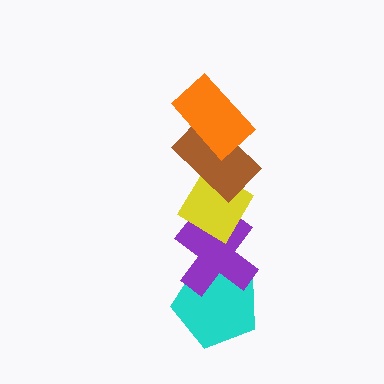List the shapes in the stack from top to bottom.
From top to bottom: the orange rectangle, the brown rectangle, the yellow diamond, the purple cross, the cyan pentagon.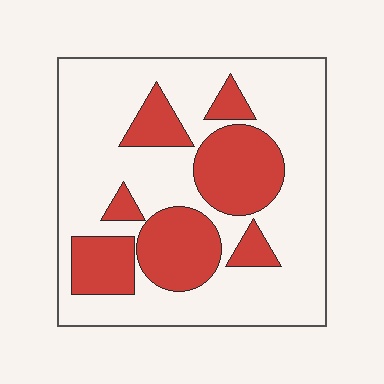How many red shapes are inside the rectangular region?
7.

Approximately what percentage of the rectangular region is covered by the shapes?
Approximately 30%.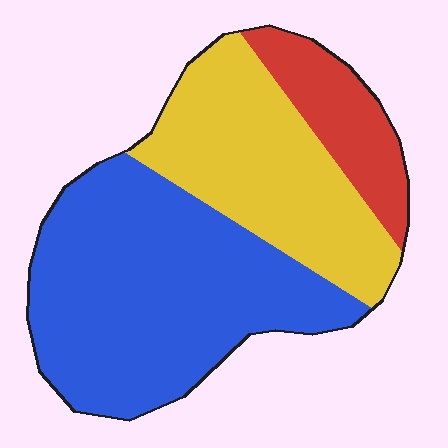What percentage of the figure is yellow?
Yellow takes up about one third (1/3) of the figure.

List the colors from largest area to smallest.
From largest to smallest: blue, yellow, red.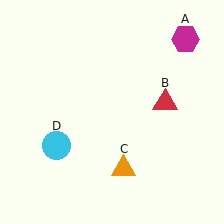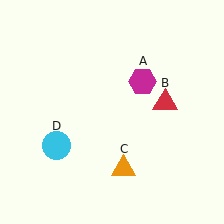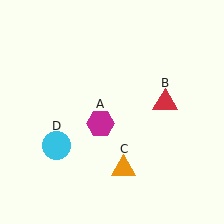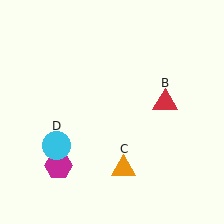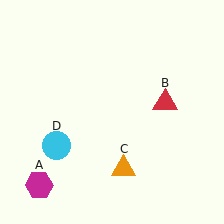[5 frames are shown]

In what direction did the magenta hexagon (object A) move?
The magenta hexagon (object A) moved down and to the left.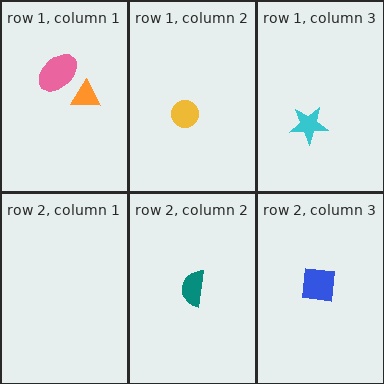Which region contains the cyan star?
The row 1, column 3 region.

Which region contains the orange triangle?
The row 1, column 1 region.